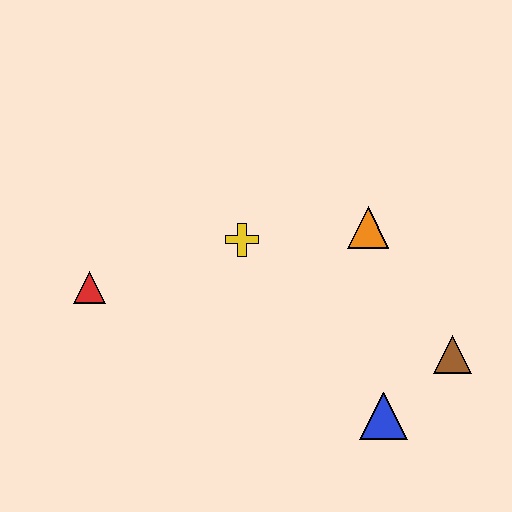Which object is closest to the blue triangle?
The brown triangle is closest to the blue triangle.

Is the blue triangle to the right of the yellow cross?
Yes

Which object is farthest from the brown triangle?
The red triangle is farthest from the brown triangle.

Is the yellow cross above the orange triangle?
No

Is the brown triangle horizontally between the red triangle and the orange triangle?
No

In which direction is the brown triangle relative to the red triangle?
The brown triangle is to the right of the red triangle.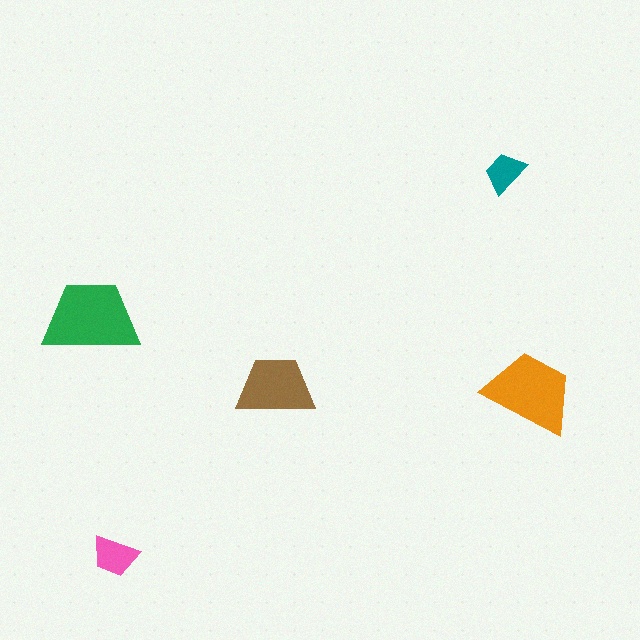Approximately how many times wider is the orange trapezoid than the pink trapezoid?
About 2 times wider.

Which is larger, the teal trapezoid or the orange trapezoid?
The orange one.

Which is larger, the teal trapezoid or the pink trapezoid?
The pink one.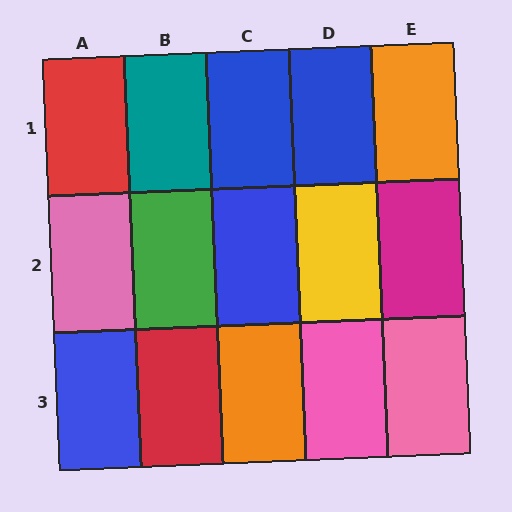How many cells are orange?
2 cells are orange.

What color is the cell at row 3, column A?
Blue.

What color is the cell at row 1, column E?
Orange.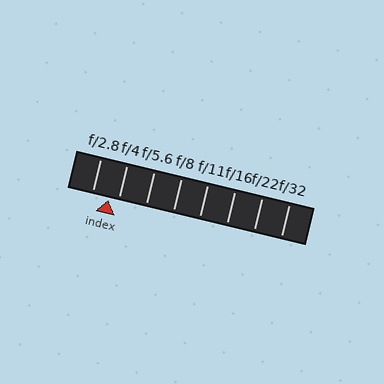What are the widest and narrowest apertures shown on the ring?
The widest aperture shown is f/2.8 and the narrowest is f/32.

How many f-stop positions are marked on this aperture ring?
There are 8 f-stop positions marked.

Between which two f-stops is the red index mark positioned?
The index mark is between f/2.8 and f/4.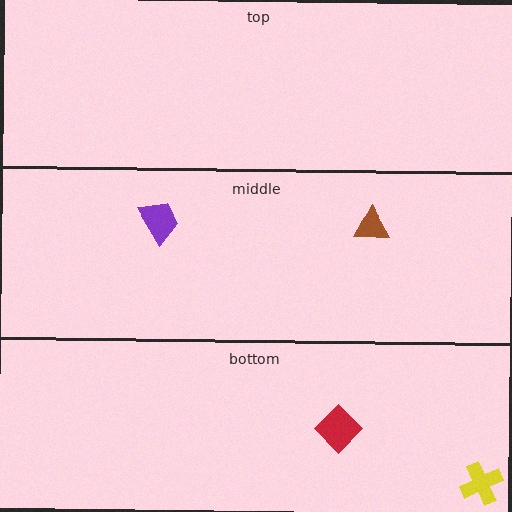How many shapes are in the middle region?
2.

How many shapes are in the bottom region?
2.